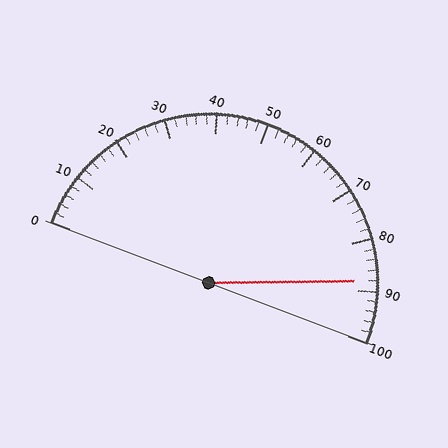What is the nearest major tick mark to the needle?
The nearest major tick mark is 90.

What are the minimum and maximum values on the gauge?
The gauge ranges from 0 to 100.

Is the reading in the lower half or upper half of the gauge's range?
The reading is in the upper half of the range (0 to 100).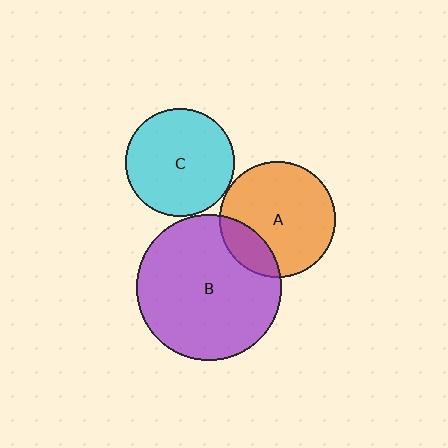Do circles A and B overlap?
Yes.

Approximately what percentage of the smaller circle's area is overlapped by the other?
Approximately 20%.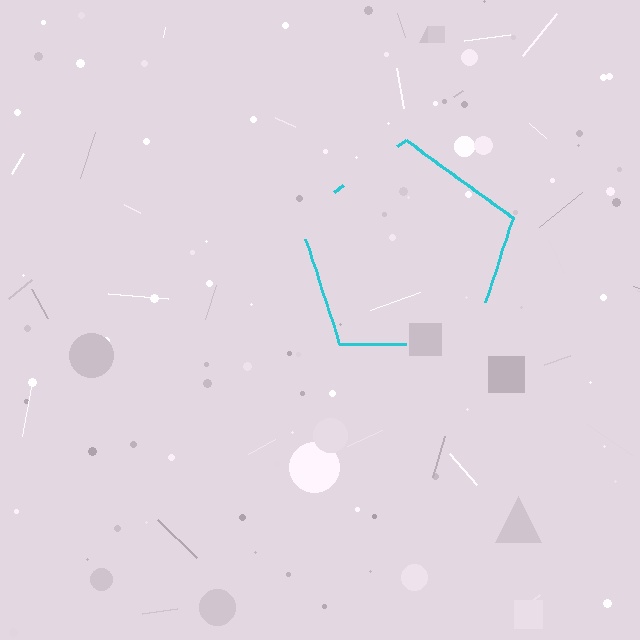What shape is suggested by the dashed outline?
The dashed outline suggests a pentagon.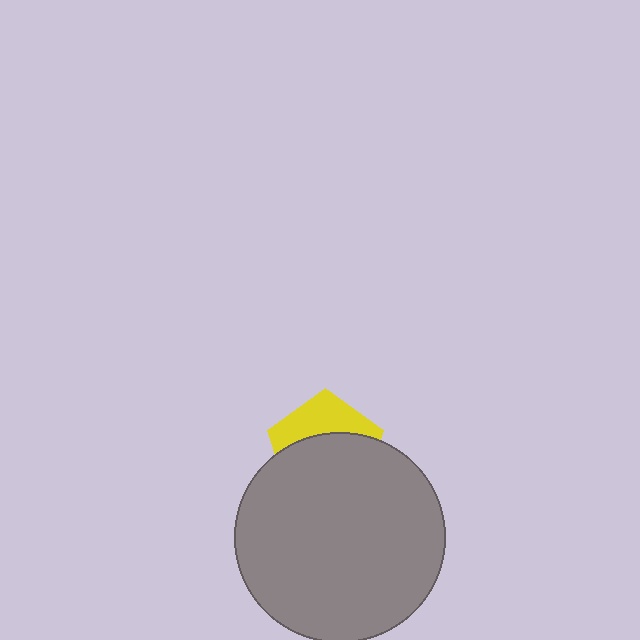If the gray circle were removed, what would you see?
You would see the complete yellow pentagon.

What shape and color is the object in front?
The object in front is a gray circle.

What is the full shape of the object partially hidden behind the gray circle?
The partially hidden object is a yellow pentagon.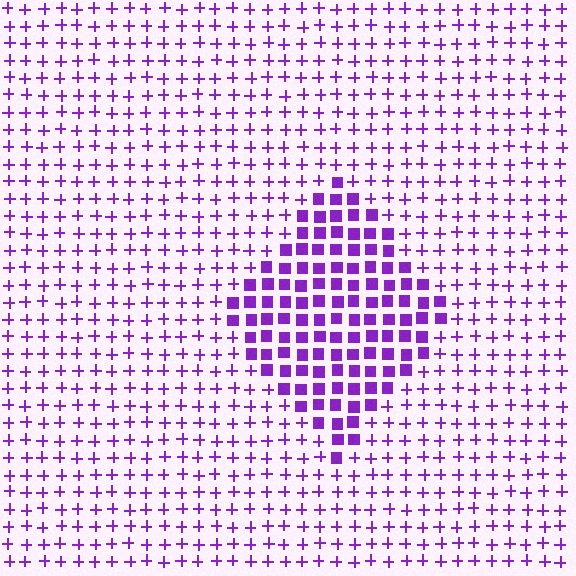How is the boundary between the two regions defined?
The boundary is defined by a change in element shape: squares inside vs. plus signs outside. All elements share the same color and spacing.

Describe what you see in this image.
The image is filled with small purple elements arranged in a uniform grid. A diamond-shaped region contains squares, while the surrounding area contains plus signs. The boundary is defined purely by the change in element shape.